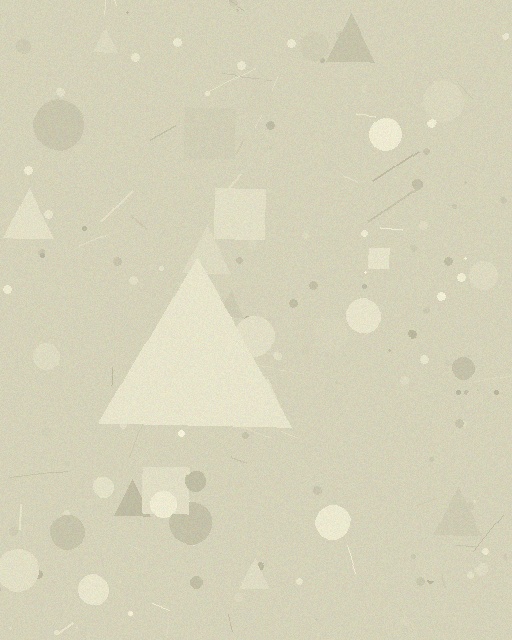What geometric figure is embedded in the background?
A triangle is embedded in the background.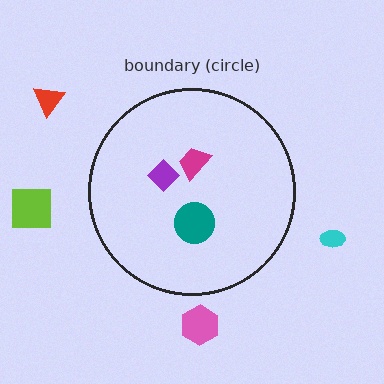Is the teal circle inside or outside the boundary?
Inside.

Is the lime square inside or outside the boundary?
Outside.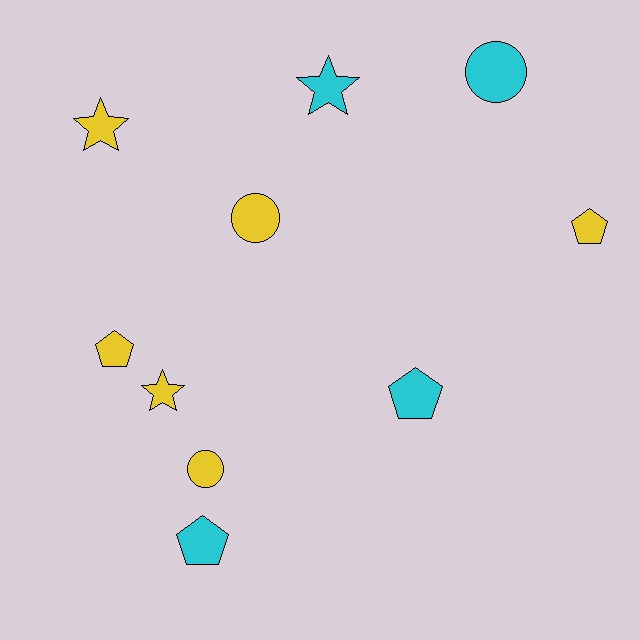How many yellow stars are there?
There are 2 yellow stars.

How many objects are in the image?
There are 10 objects.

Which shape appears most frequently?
Pentagon, with 4 objects.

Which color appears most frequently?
Yellow, with 6 objects.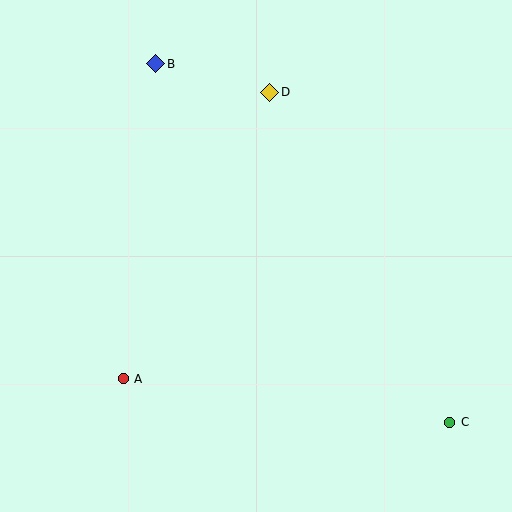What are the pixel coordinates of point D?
Point D is at (270, 92).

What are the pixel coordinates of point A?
Point A is at (123, 379).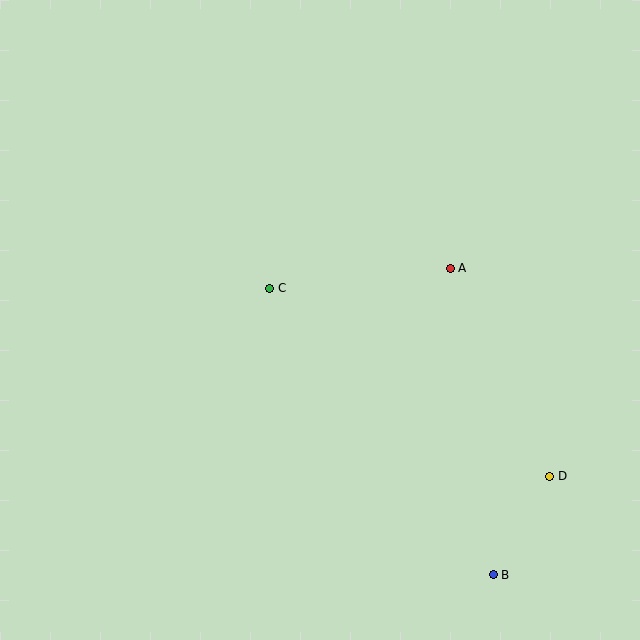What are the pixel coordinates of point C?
Point C is at (270, 288).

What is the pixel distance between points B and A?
The distance between B and A is 309 pixels.